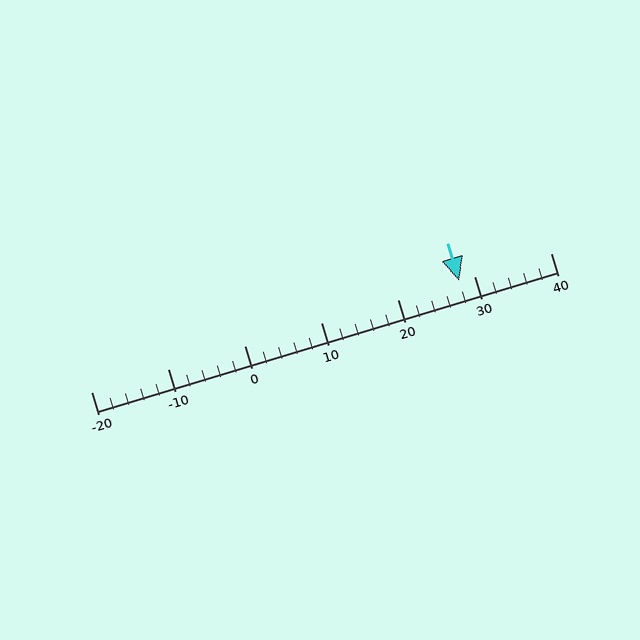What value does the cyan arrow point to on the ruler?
The cyan arrow points to approximately 28.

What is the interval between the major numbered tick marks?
The major tick marks are spaced 10 units apart.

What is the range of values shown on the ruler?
The ruler shows values from -20 to 40.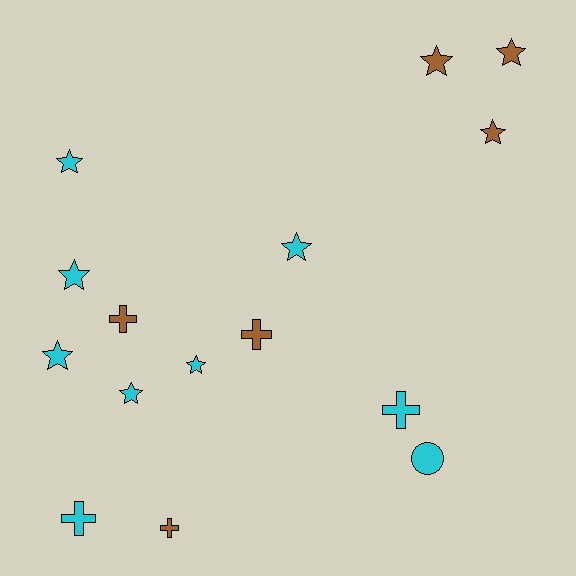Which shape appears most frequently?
Star, with 9 objects.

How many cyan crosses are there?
There are 2 cyan crosses.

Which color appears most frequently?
Cyan, with 9 objects.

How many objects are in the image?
There are 15 objects.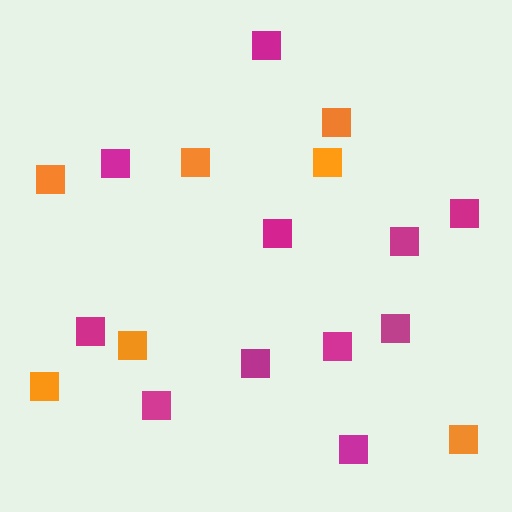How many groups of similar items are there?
There are 2 groups: one group of magenta squares (11) and one group of orange squares (7).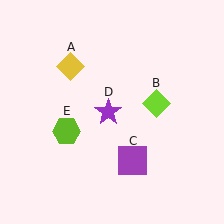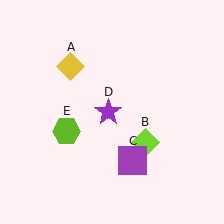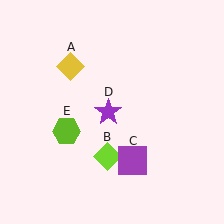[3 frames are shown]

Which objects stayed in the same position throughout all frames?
Yellow diamond (object A) and purple square (object C) and purple star (object D) and lime hexagon (object E) remained stationary.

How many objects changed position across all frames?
1 object changed position: lime diamond (object B).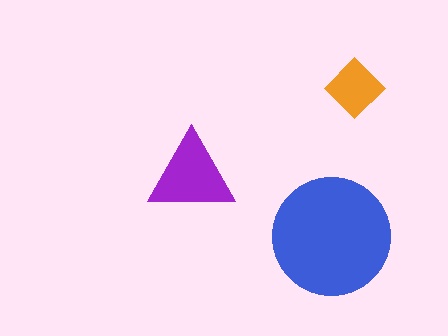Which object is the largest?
The blue circle.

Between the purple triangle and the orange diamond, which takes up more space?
The purple triangle.